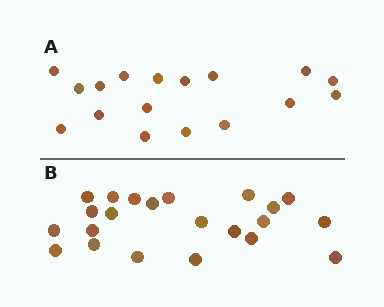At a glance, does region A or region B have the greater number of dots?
Region B (the bottom region) has more dots.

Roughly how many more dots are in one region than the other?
Region B has about 5 more dots than region A.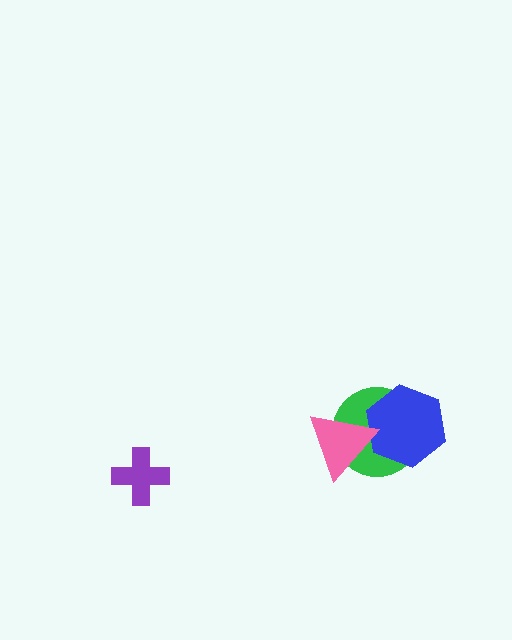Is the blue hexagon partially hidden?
Yes, it is partially covered by another shape.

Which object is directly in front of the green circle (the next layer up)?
The blue hexagon is directly in front of the green circle.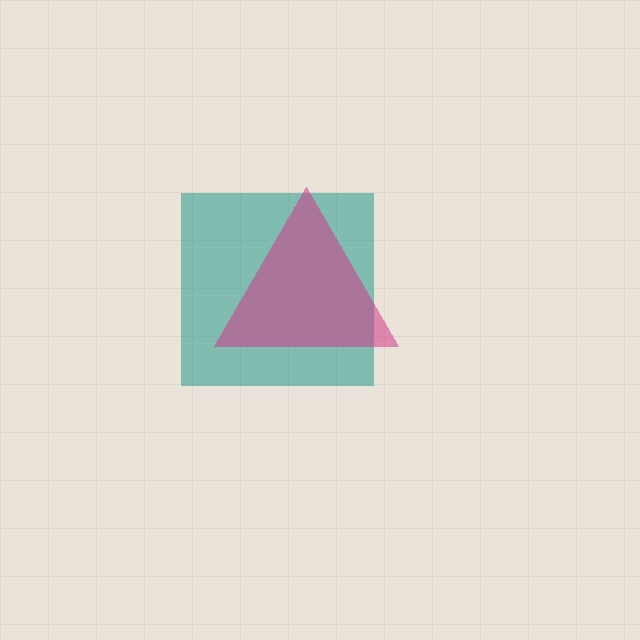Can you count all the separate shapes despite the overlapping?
Yes, there are 2 separate shapes.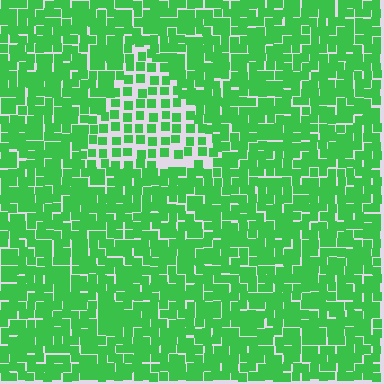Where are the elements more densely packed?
The elements are more densely packed outside the triangle boundary.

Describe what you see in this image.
The image contains small green elements arranged at two different densities. A triangle-shaped region is visible where the elements are less densely packed than the surrounding area.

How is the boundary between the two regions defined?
The boundary is defined by a change in element density (approximately 1.9x ratio). All elements are the same color, size, and shape.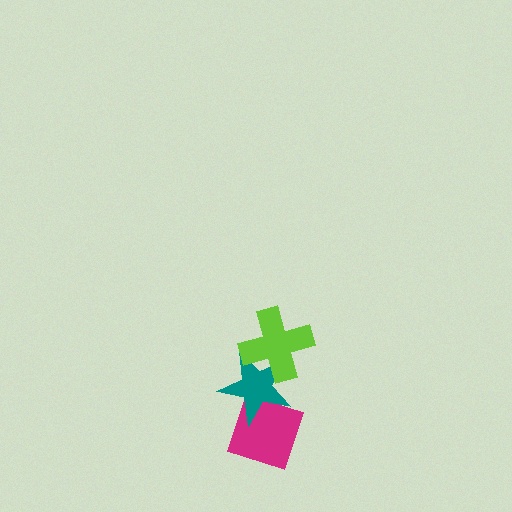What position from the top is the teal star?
The teal star is 2nd from the top.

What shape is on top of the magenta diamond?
The teal star is on top of the magenta diamond.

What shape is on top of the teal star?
The lime cross is on top of the teal star.